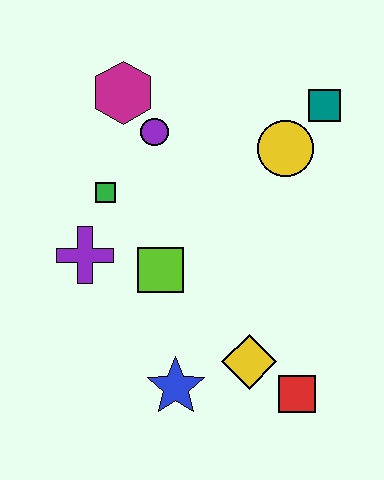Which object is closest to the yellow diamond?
The red square is closest to the yellow diamond.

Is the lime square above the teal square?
No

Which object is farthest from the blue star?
The teal square is farthest from the blue star.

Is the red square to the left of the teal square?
Yes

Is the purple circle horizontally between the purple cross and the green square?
No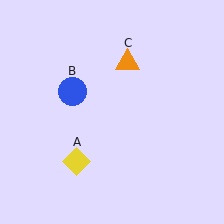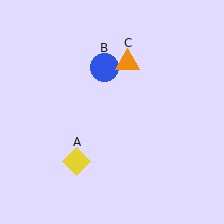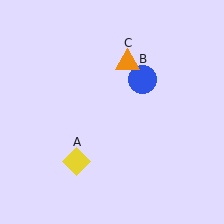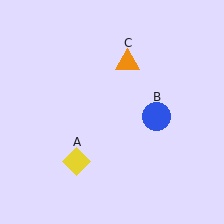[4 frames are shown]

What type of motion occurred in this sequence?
The blue circle (object B) rotated clockwise around the center of the scene.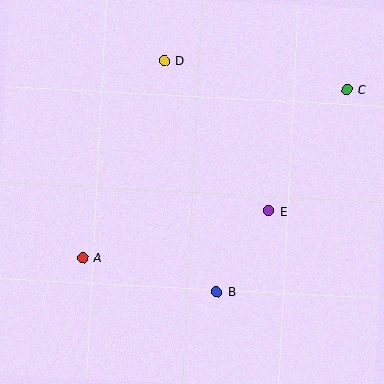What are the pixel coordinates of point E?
Point E is at (269, 211).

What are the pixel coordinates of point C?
Point C is at (347, 89).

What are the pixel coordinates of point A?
Point A is at (83, 258).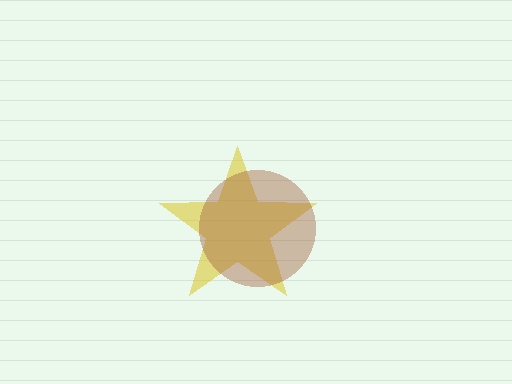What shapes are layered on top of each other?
The layered shapes are: a yellow star, a brown circle.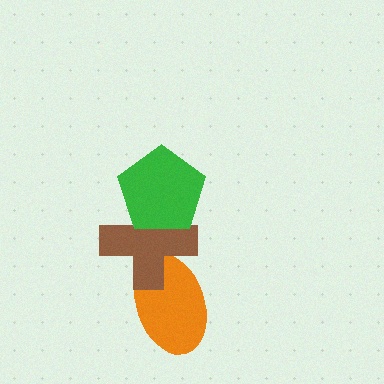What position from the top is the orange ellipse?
The orange ellipse is 3rd from the top.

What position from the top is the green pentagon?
The green pentagon is 1st from the top.